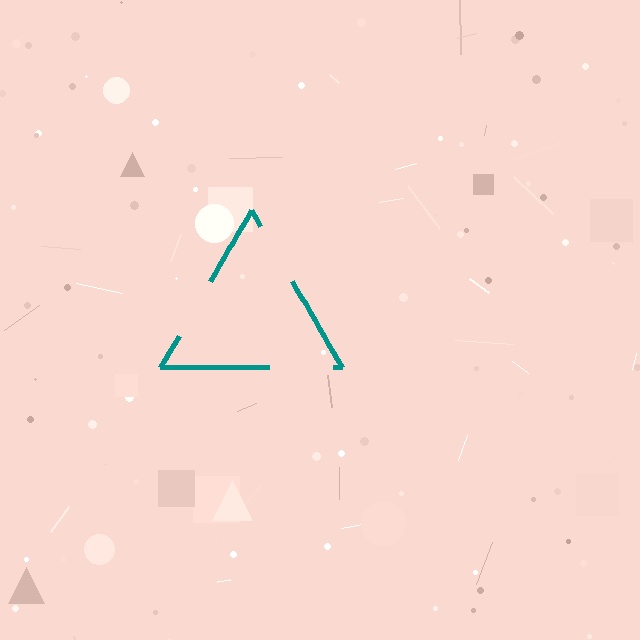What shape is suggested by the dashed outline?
The dashed outline suggests a triangle.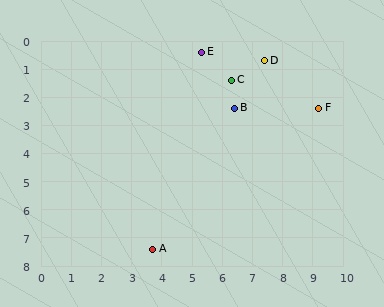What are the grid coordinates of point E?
Point E is at approximately (5.3, 0.4).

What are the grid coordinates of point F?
Point F is at approximately (9.2, 2.4).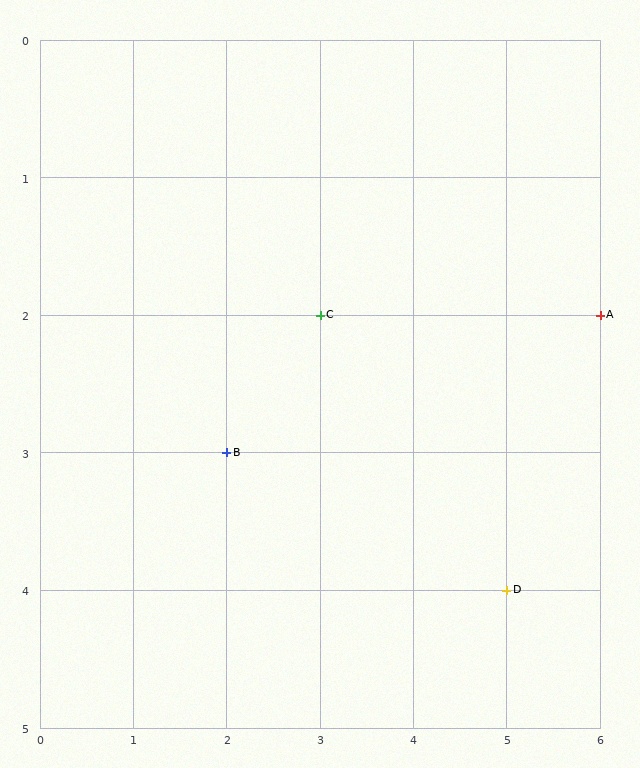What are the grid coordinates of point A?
Point A is at grid coordinates (6, 2).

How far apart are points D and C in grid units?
Points D and C are 2 columns and 2 rows apart (about 2.8 grid units diagonally).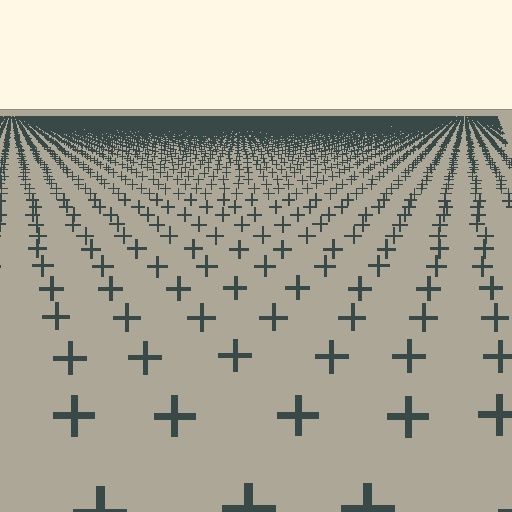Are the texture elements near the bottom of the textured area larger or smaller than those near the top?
Larger. Near the bottom, elements are closer to the viewer and appear at a bigger on-screen size.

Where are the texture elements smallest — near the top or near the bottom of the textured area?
Near the top.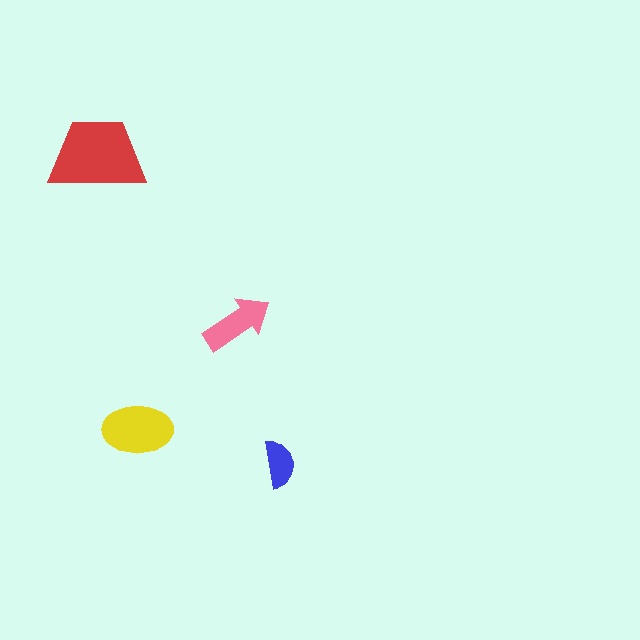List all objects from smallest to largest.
The blue semicircle, the pink arrow, the yellow ellipse, the red trapezoid.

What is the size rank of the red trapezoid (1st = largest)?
1st.